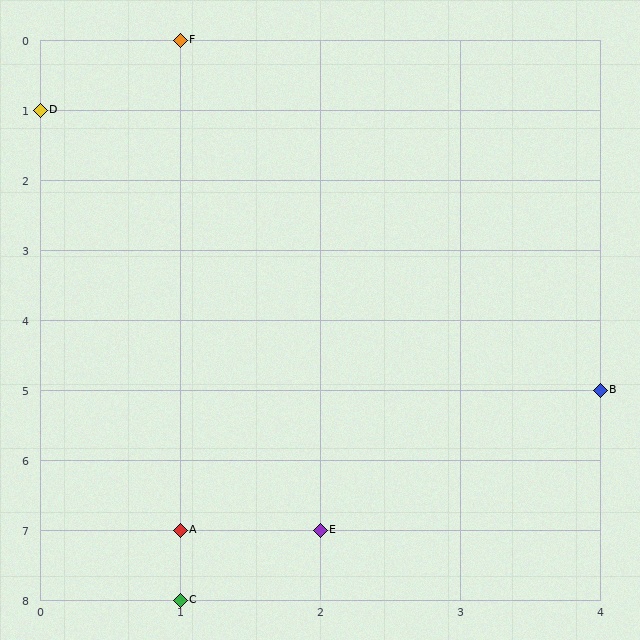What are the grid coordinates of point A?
Point A is at grid coordinates (1, 7).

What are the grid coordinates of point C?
Point C is at grid coordinates (1, 8).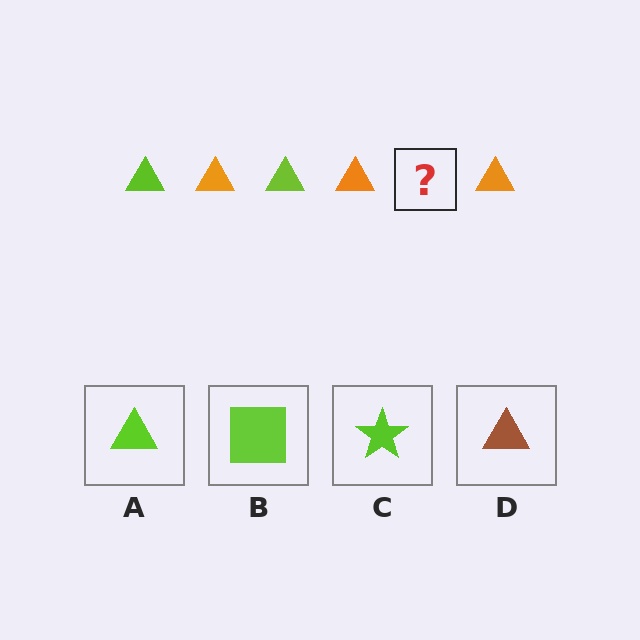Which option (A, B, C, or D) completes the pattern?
A.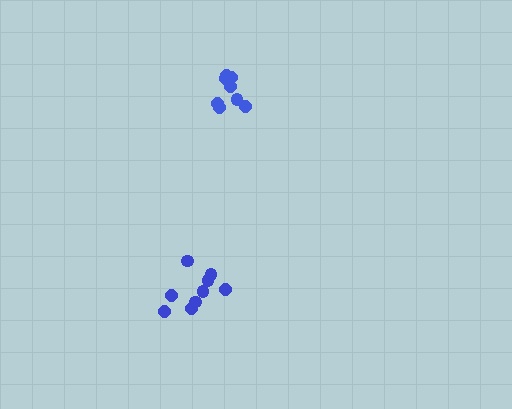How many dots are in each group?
Group 1: 8 dots, Group 2: 9 dots (17 total).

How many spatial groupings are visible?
There are 2 spatial groupings.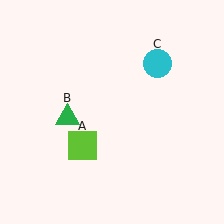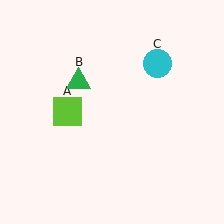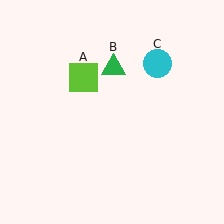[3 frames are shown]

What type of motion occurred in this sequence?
The lime square (object A), green triangle (object B) rotated clockwise around the center of the scene.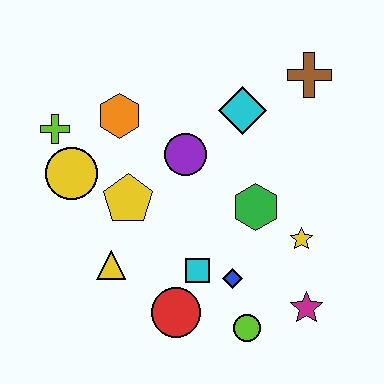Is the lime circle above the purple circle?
No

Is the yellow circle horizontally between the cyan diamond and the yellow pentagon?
No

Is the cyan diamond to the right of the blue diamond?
Yes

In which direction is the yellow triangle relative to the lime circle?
The yellow triangle is to the left of the lime circle.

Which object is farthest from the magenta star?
The lime cross is farthest from the magenta star.